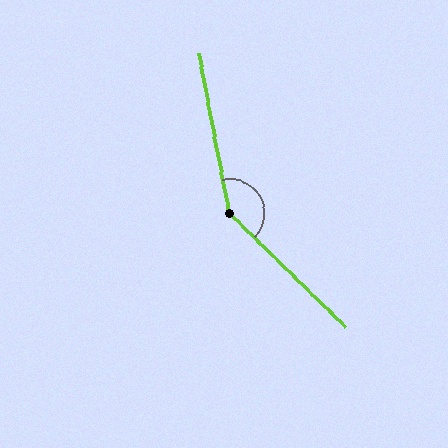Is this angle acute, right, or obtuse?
It is obtuse.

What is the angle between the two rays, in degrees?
Approximately 145 degrees.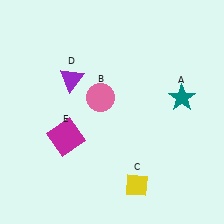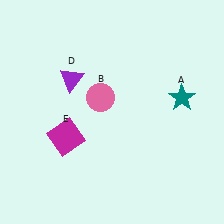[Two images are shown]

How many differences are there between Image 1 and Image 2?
There is 1 difference between the two images.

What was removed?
The yellow diamond (C) was removed in Image 2.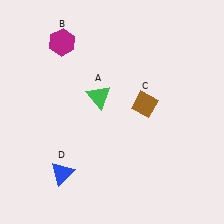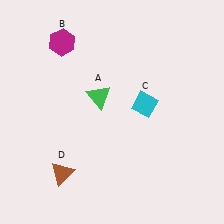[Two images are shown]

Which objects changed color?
C changed from brown to cyan. D changed from blue to brown.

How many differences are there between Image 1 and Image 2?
There are 2 differences between the two images.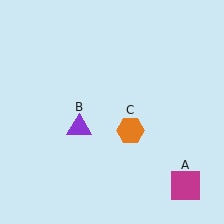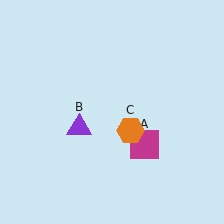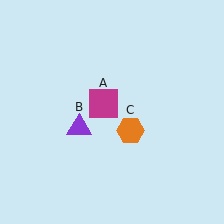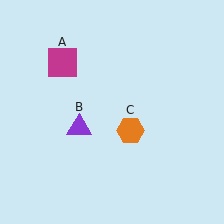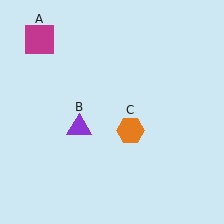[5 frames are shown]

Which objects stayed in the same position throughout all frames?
Purple triangle (object B) and orange hexagon (object C) remained stationary.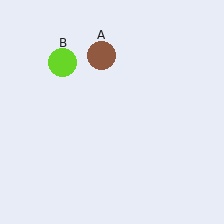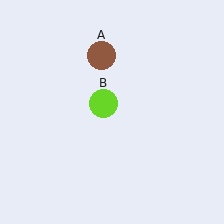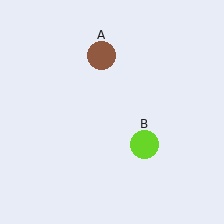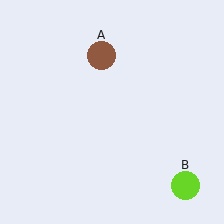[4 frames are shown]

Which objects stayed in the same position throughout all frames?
Brown circle (object A) remained stationary.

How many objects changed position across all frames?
1 object changed position: lime circle (object B).